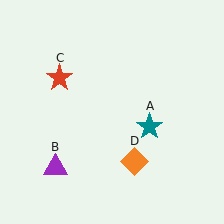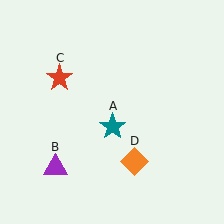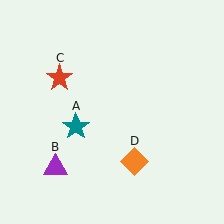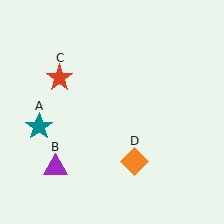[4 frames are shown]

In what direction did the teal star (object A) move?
The teal star (object A) moved left.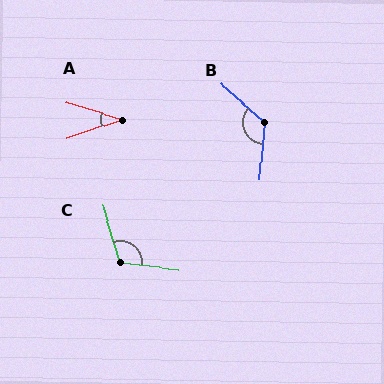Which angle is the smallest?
A, at approximately 36 degrees.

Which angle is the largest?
B, at approximately 126 degrees.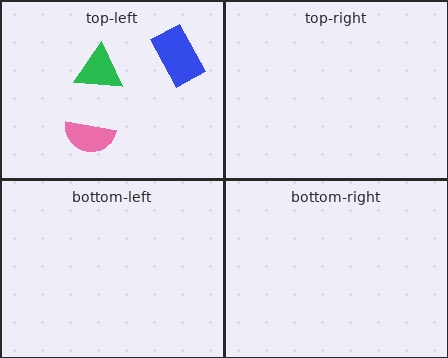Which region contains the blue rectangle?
The top-left region.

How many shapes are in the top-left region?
3.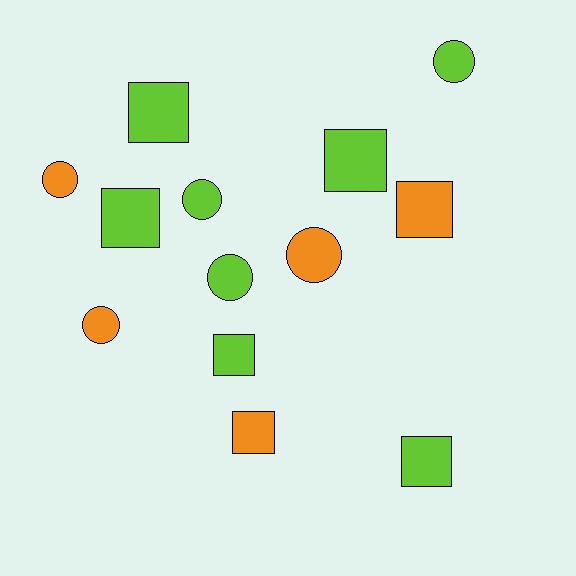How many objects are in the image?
There are 13 objects.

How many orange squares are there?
There are 2 orange squares.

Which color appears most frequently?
Lime, with 8 objects.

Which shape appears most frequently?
Square, with 7 objects.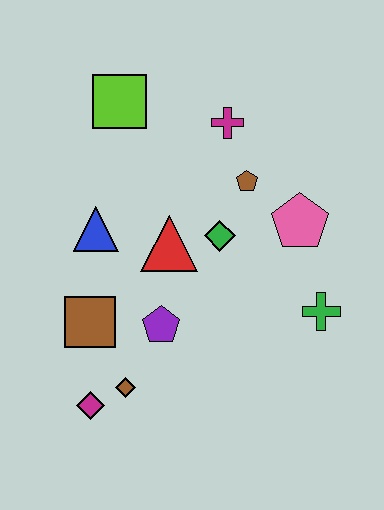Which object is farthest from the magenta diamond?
The magenta cross is farthest from the magenta diamond.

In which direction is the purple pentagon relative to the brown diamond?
The purple pentagon is above the brown diamond.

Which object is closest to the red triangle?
The green diamond is closest to the red triangle.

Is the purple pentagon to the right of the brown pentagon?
No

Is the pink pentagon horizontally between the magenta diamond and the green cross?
Yes